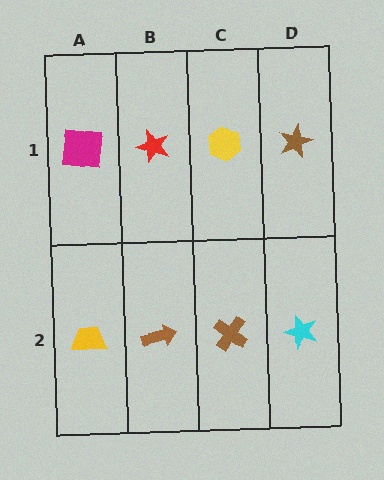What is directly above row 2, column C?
A yellow hexagon.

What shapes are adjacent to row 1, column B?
A brown arrow (row 2, column B), a magenta square (row 1, column A), a yellow hexagon (row 1, column C).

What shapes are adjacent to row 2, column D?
A brown star (row 1, column D), a brown cross (row 2, column C).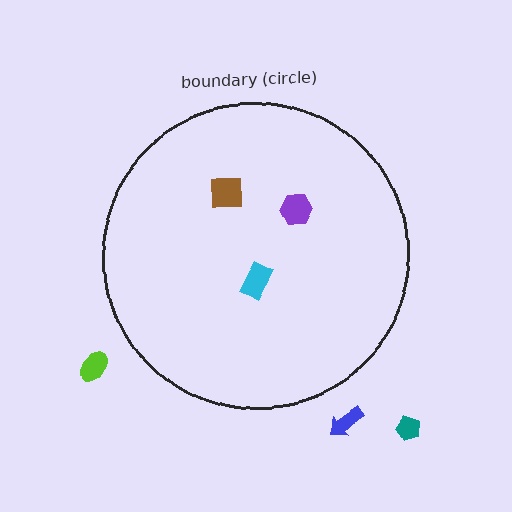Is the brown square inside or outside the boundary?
Inside.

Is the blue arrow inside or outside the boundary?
Outside.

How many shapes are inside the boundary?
3 inside, 3 outside.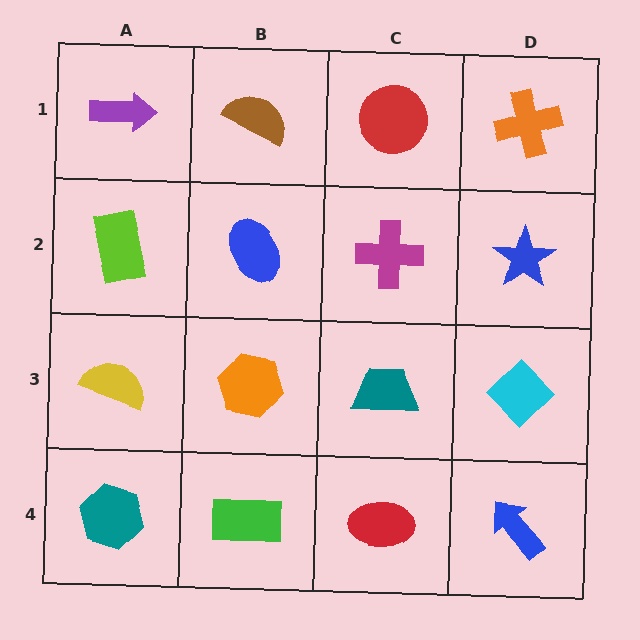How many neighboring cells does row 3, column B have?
4.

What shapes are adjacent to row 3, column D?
A blue star (row 2, column D), a blue arrow (row 4, column D), a teal trapezoid (row 3, column C).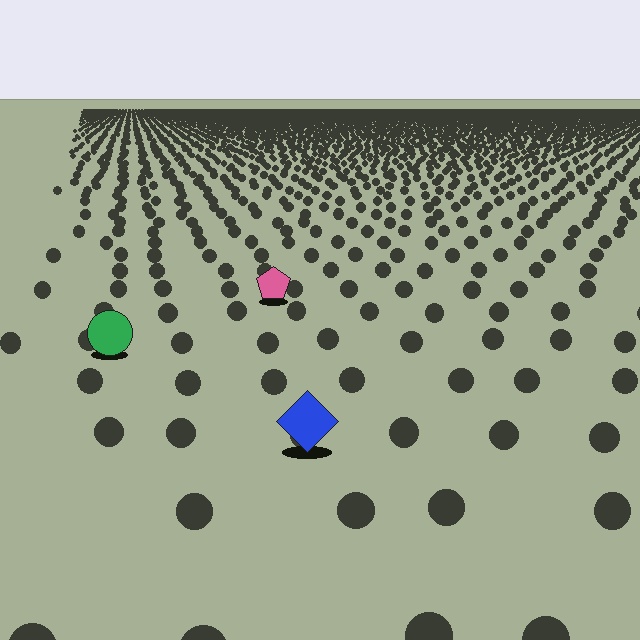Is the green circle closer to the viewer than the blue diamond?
No. The blue diamond is closer — you can tell from the texture gradient: the ground texture is coarser near it.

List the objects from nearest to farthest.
From nearest to farthest: the blue diamond, the green circle, the pink pentagon.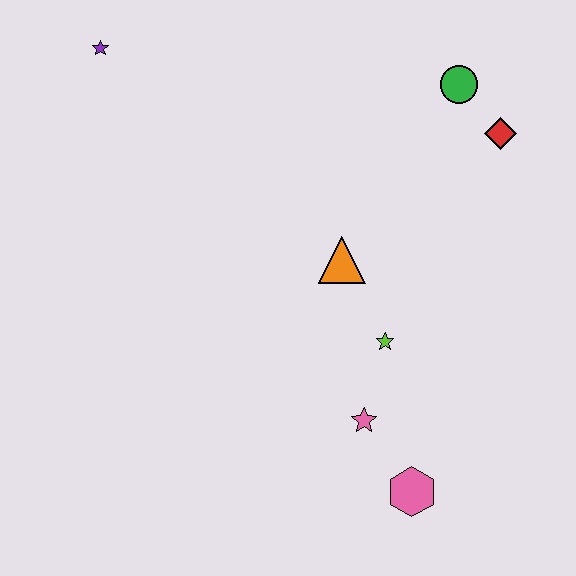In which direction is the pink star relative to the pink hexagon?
The pink star is above the pink hexagon.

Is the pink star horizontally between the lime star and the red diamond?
No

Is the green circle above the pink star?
Yes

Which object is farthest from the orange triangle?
The purple star is farthest from the orange triangle.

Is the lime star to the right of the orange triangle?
Yes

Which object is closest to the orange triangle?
The lime star is closest to the orange triangle.